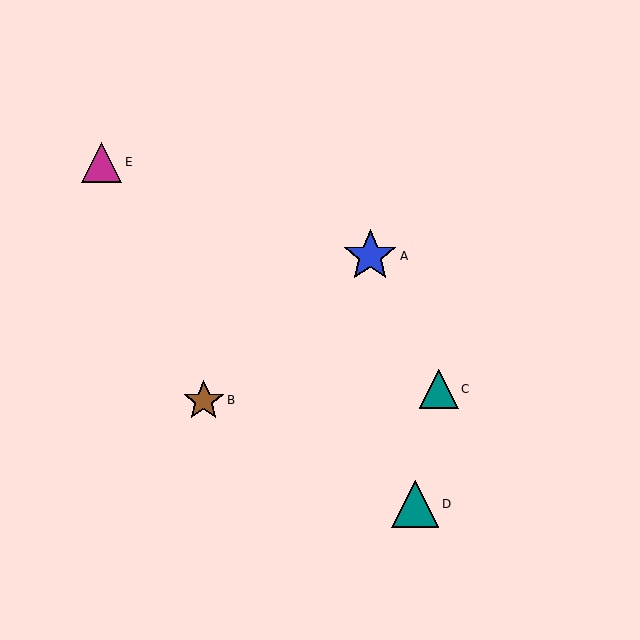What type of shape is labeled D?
Shape D is a teal triangle.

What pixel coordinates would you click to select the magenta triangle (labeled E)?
Click at (102, 162) to select the magenta triangle E.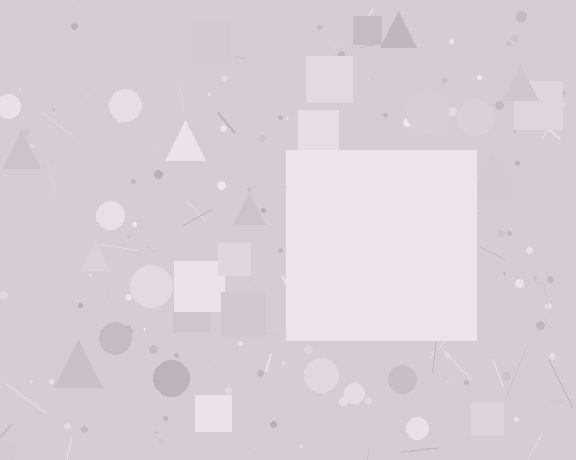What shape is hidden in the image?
A square is hidden in the image.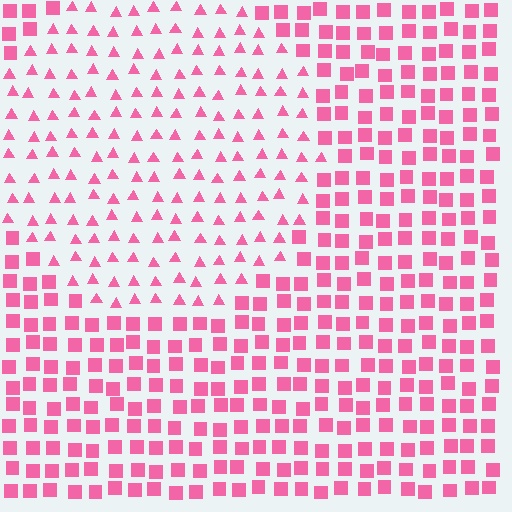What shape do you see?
I see a circle.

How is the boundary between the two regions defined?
The boundary is defined by a change in element shape: triangles inside vs. squares outside. All elements share the same color and spacing.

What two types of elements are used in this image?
The image uses triangles inside the circle region and squares outside it.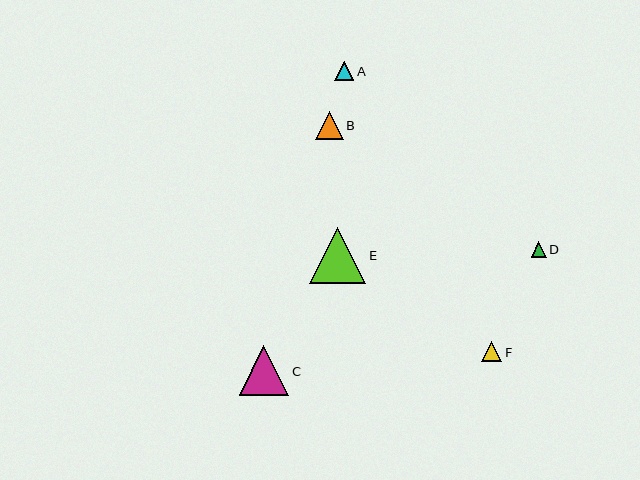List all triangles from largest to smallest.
From largest to smallest: E, C, B, F, A, D.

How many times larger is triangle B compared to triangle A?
Triangle B is approximately 1.4 times the size of triangle A.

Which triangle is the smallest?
Triangle D is the smallest with a size of approximately 15 pixels.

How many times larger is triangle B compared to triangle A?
Triangle B is approximately 1.4 times the size of triangle A.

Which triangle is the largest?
Triangle E is the largest with a size of approximately 56 pixels.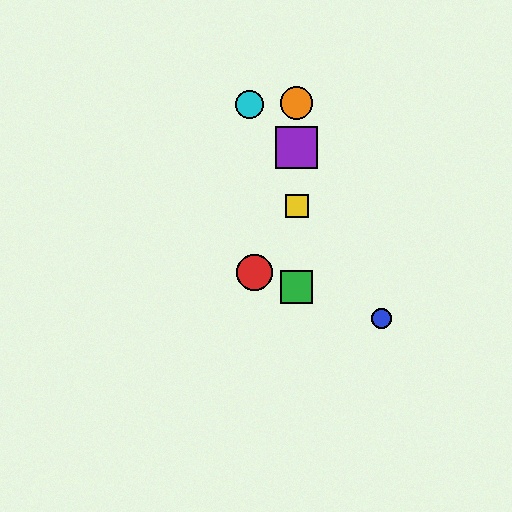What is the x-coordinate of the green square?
The green square is at x≈297.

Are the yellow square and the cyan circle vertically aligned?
No, the yellow square is at x≈297 and the cyan circle is at x≈249.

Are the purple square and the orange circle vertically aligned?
Yes, both are at x≈297.